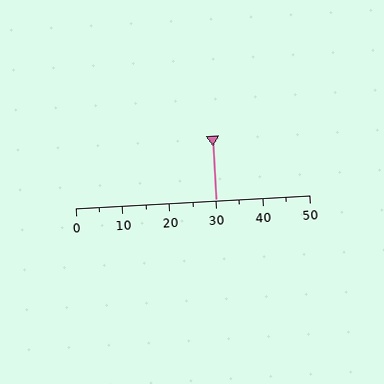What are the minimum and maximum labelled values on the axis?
The axis runs from 0 to 50.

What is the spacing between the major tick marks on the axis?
The major ticks are spaced 10 apart.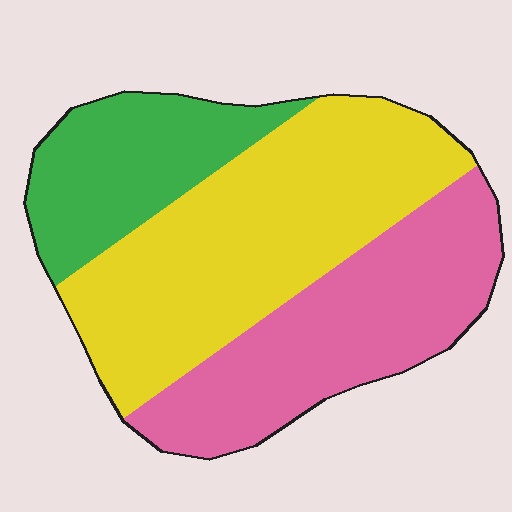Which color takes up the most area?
Yellow, at roughly 45%.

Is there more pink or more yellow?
Yellow.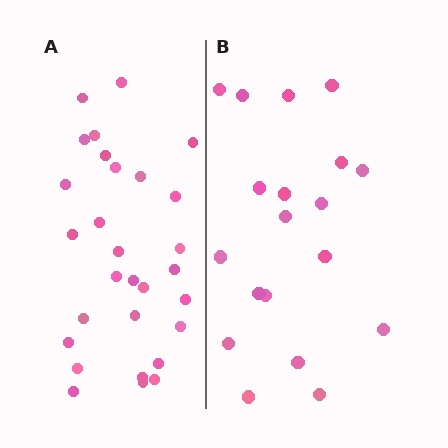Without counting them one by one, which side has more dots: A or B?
Region A (the left region) has more dots.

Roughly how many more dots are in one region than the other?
Region A has roughly 10 or so more dots than region B.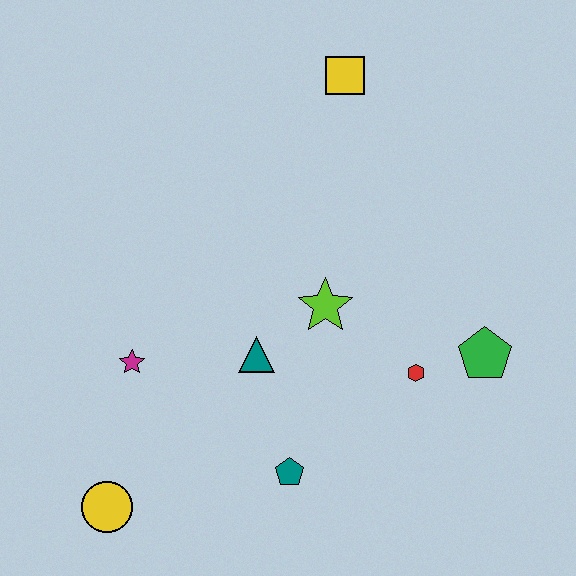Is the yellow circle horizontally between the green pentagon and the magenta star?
No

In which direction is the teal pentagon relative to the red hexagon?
The teal pentagon is to the left of the red hexagon.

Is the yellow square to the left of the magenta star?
No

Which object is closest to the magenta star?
The teal triangle is closest to the magenta star.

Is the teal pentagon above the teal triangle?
No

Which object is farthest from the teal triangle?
The yellow square is farthest from the teal triangle.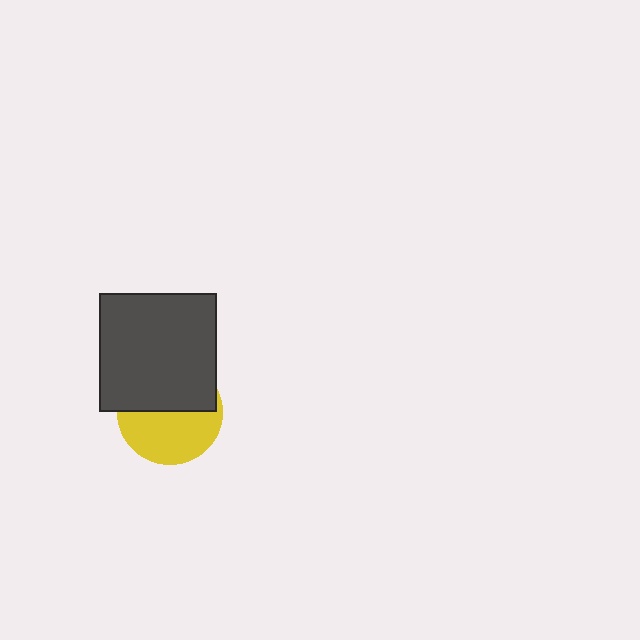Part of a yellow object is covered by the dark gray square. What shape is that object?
It is a circle.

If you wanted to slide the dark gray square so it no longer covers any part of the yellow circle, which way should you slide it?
Slide it up — that is the most direct way to separate the two shapes.